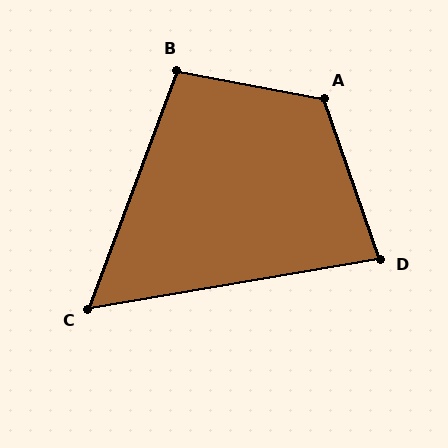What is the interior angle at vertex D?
Approximately 80 degrees (acute).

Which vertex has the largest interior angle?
A, at approximately 120 degrees.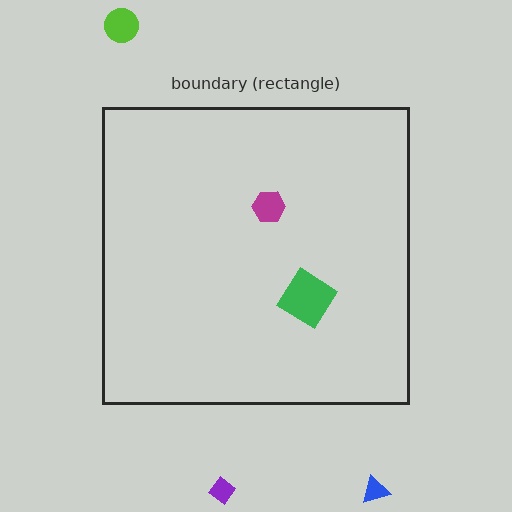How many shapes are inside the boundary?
2 inside, 3 outside.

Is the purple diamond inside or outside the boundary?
Outside.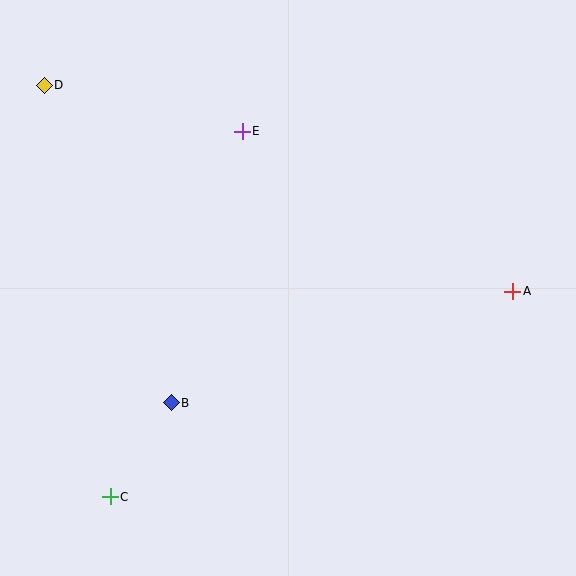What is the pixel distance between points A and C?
The distance between A and C is 452 pixels.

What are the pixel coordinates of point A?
Point A is at (513, 291).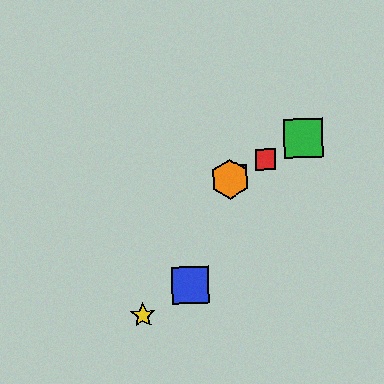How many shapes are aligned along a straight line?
4 shapes (the red square, the green square, the purple square, the orange hexagon) are aligned along a straight line.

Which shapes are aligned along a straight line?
The red square, the green square, the purple square, the orange hexagon are aligned along a straight line.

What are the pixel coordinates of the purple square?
The purple square is at (235, 176).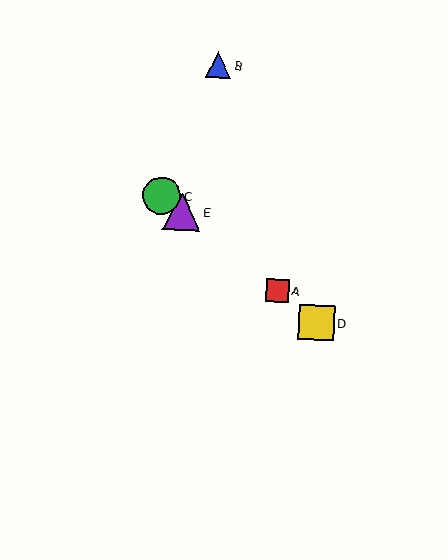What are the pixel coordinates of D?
Object D is at (317, 322).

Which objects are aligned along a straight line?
Objects A, C, D, E are aligned along a straight line.